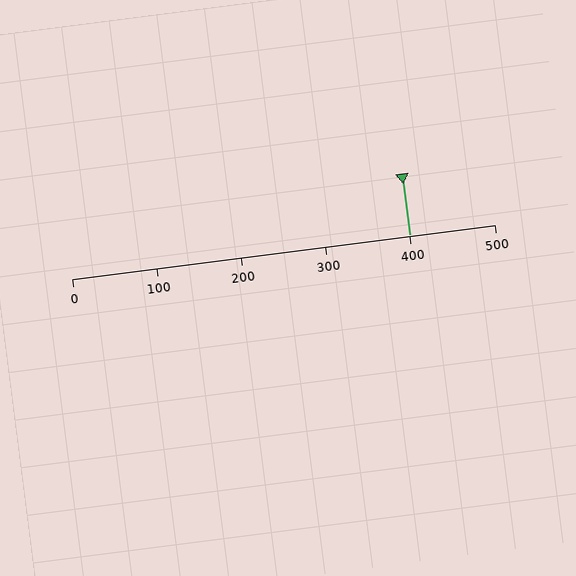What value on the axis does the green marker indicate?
The marker indicates approximately 400.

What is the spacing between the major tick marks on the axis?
The major ticks are spaced 100 apart.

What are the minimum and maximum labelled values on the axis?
The axis runs from 0 to 500.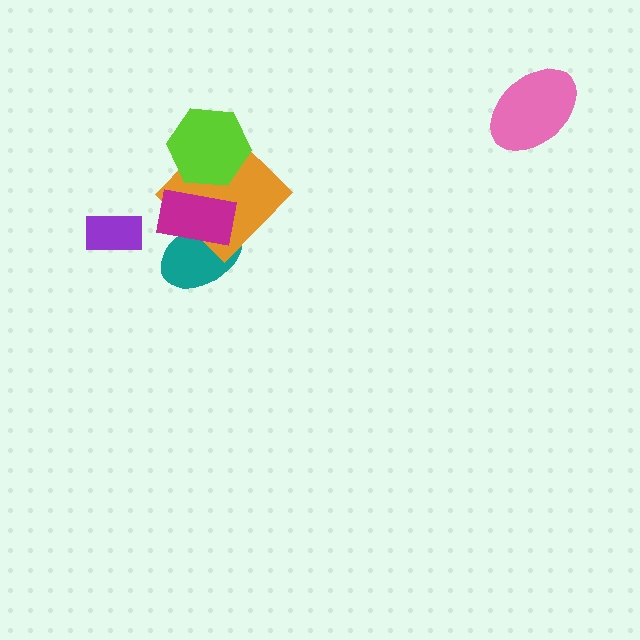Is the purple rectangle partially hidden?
No, no other shape covers it.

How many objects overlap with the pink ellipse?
0 objects overlap with the pink ellipse.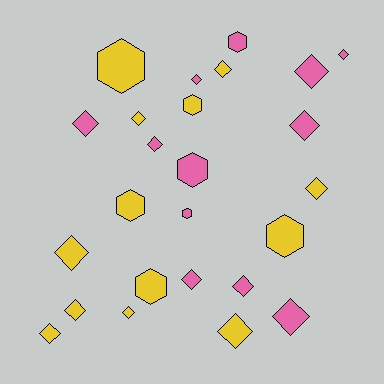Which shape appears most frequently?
Diamond, with 17 objects.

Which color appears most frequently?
Yellow, with 13 objects.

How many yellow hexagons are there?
There are 5 yellow hexagons.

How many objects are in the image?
There are 25 objects.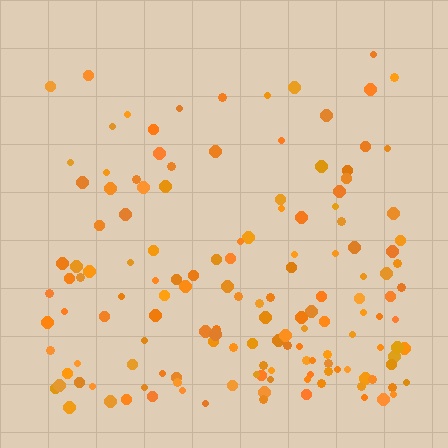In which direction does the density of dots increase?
From top to bottom, with the bottom side densest.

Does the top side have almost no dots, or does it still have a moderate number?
Still a moderate number, just noticeably fewer than the bottom.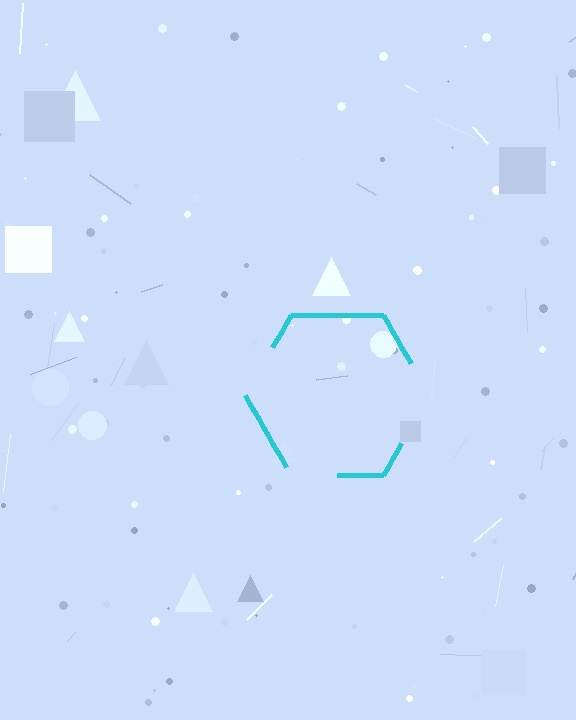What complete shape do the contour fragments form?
The contour fragments form a hexagon.